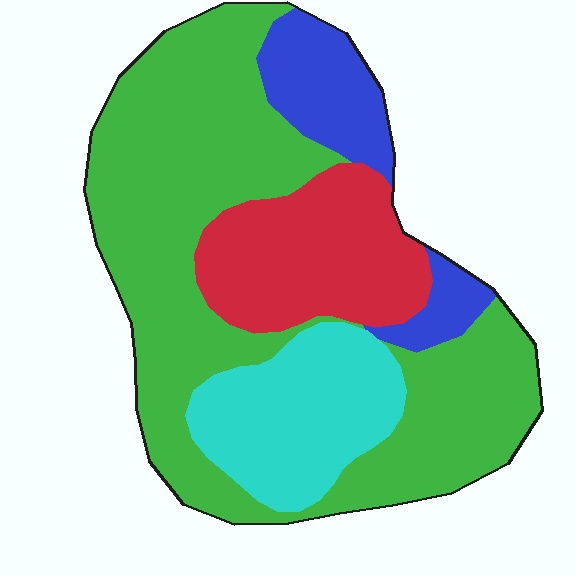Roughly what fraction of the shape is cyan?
Cyan takes up less than a quarter of the shape.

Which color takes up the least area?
Blue, at roughly 10%.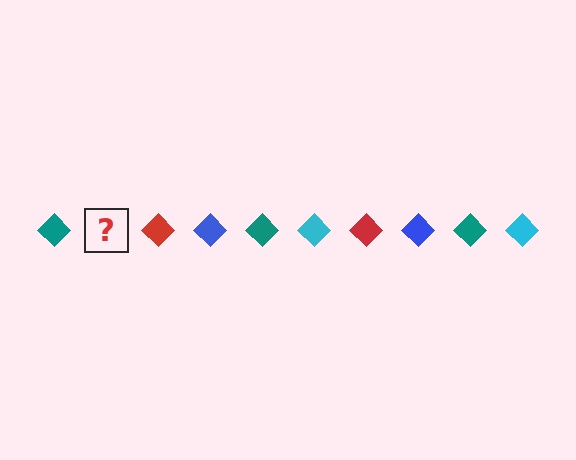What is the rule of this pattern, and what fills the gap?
The rule is that the pattern cycles through teal, cyan, red, blue diamonds. The gap should be filled with a cyan diamond.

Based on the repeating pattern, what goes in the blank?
The blank should be a cyan diamond.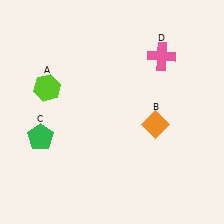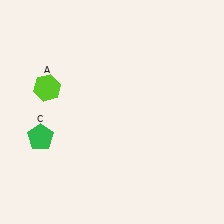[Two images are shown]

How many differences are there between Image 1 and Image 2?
There are 2 differences between the two images.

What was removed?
The orange diamond (B), the pink cross (D) were removed in Image 2.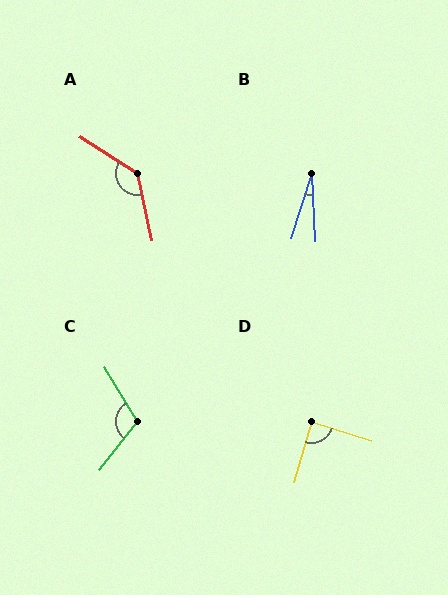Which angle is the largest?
A, at approximately 135 degrees.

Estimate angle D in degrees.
Approximately 88 degrees.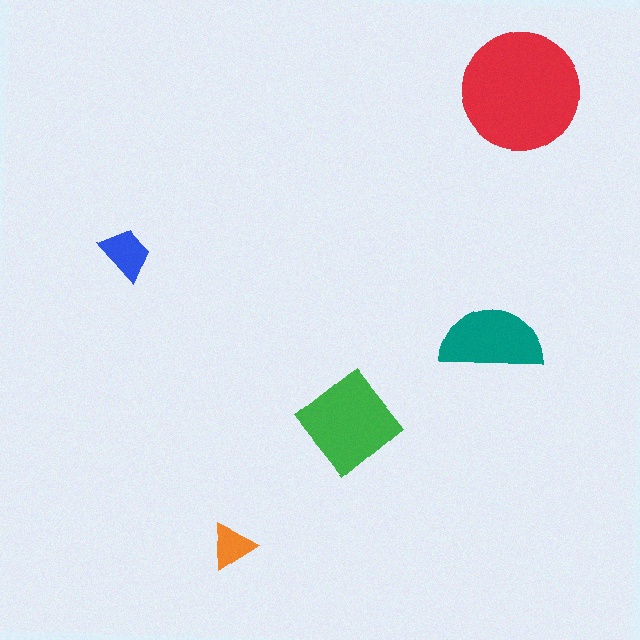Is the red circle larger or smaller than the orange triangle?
Larger.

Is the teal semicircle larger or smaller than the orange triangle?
Larger.